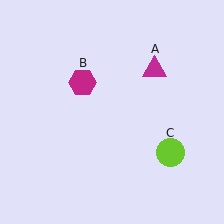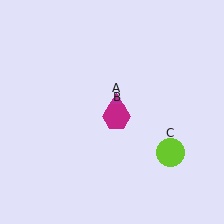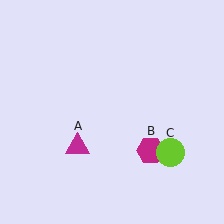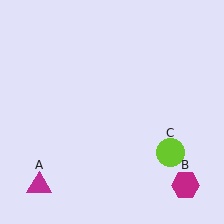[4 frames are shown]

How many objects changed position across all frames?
2 objects changed position: magenta triangle (object A), magenta hexagon (object B).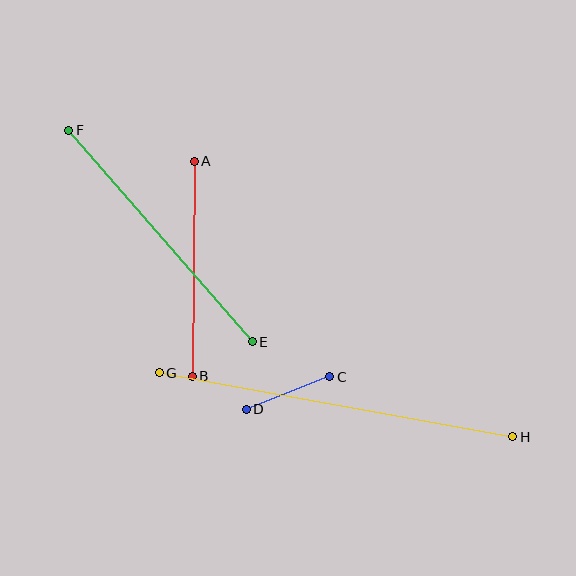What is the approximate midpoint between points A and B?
The midpoint is at approximately (193, 269) pixels.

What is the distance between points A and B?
The distance is approximately 215 pixels.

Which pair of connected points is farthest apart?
Points G and H are farthest apart.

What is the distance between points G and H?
The distance is approximately 359 pixels.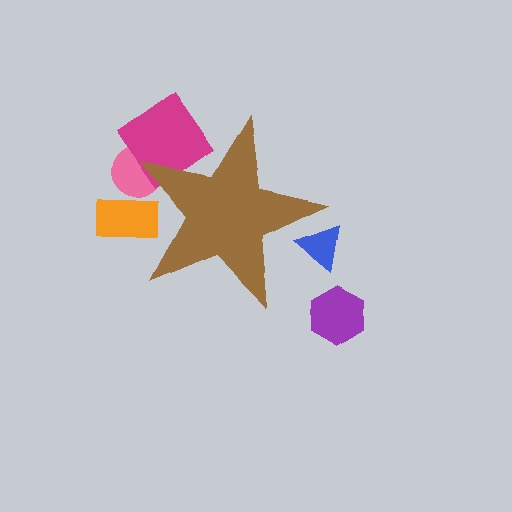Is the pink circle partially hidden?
Yes, the pink circle is partially hidden behind the brown star.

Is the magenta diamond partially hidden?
Yes, the magenta diamond is partially hidden behind the brown star.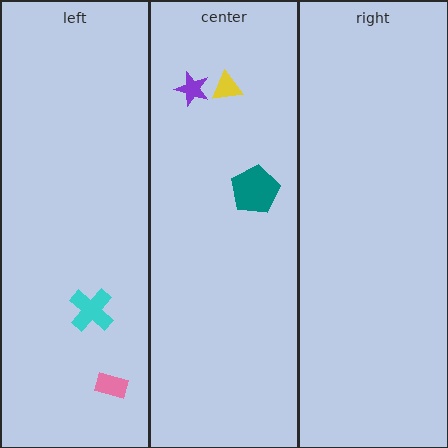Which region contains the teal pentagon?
The center region.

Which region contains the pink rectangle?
The left region.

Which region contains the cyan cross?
The left region.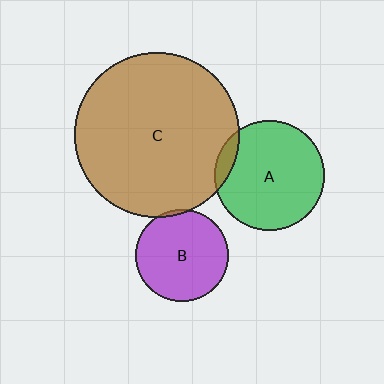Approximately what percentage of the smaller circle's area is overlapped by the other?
Approximately 10%.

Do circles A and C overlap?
Yes.